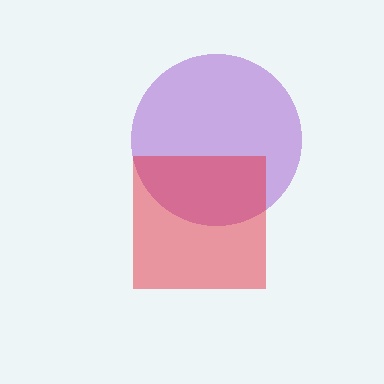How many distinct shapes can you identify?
There are 2 distinct shapes: a purple circle, a red square.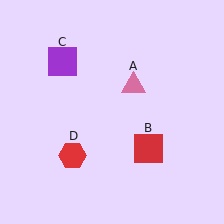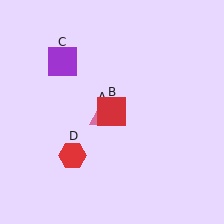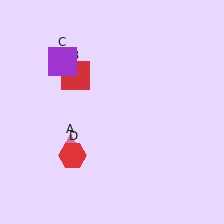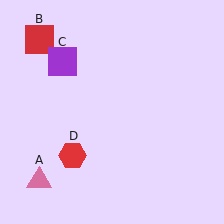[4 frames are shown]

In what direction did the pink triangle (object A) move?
The pink triangle (object A) moved down and to the left.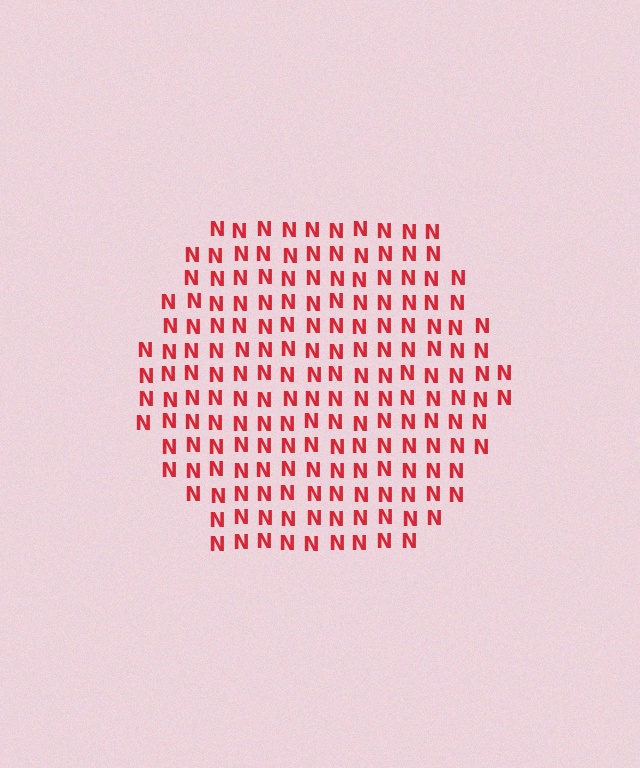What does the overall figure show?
The overall figure shows a hexagon.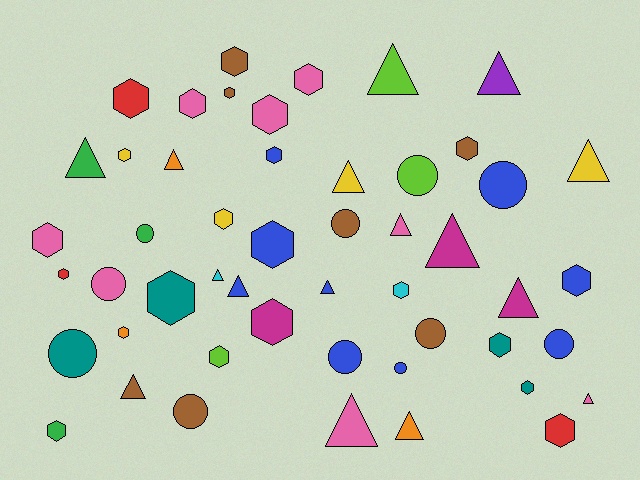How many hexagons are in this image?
There are 23 hexagons.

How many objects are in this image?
There are 50 objects.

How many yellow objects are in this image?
There are 4 yellow objects.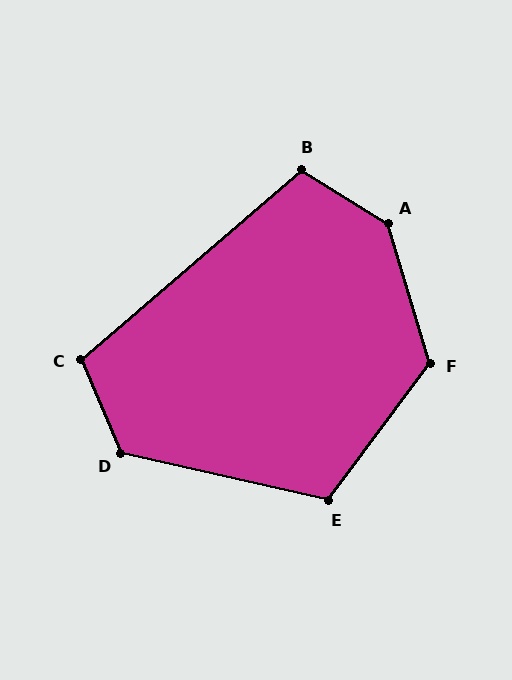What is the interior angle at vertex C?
Approximately 108 degrees (obtuse).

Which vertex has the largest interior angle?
A, at approximately 139 degrees.